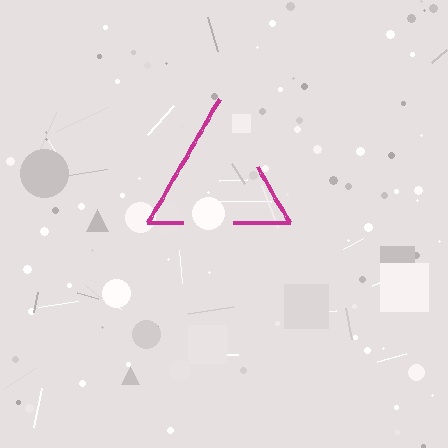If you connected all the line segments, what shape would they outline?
They would outline a triangle.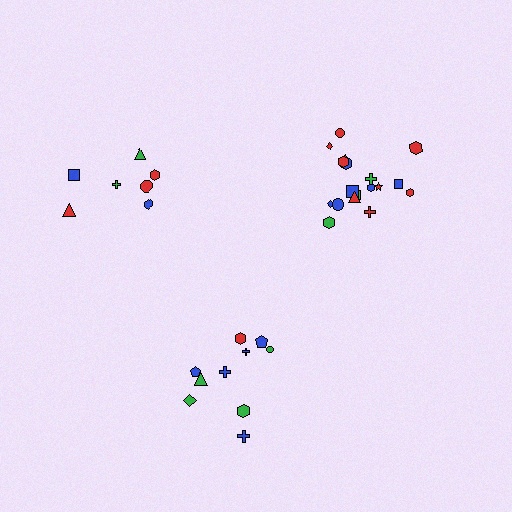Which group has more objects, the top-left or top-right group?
The top-right group.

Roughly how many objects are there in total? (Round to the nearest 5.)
Roughly 35 objects in total.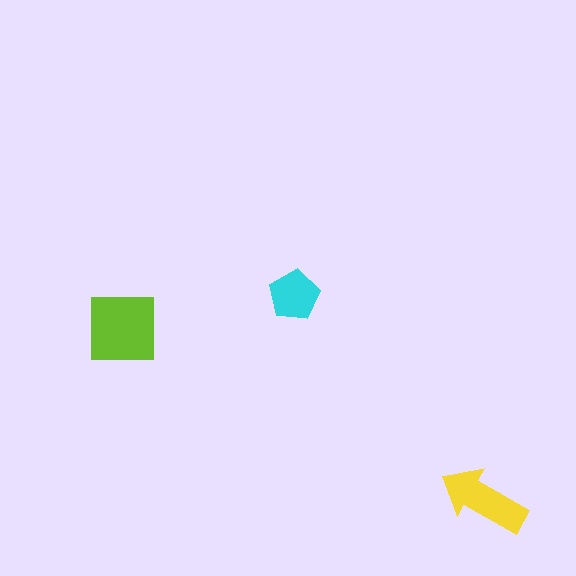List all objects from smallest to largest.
The cyan pentagon, the yellow arrow, the lime square.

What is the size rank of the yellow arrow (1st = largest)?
2nd.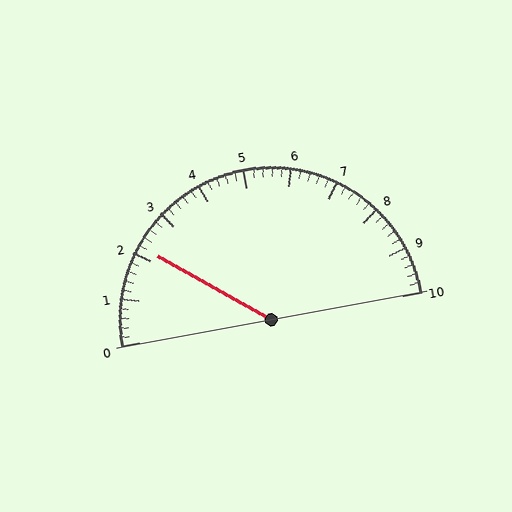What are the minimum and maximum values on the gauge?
The gauge ranges from 0 to 10.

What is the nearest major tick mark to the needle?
The nearest major tick mark is 2.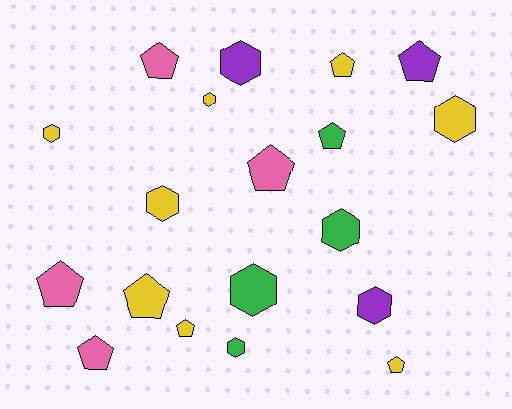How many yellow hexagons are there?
There are 4 yellow hexagons.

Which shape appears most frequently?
Pentagon, with 10 objects.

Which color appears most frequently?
Yellow, with 8 objects.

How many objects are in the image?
There are 19 objects.